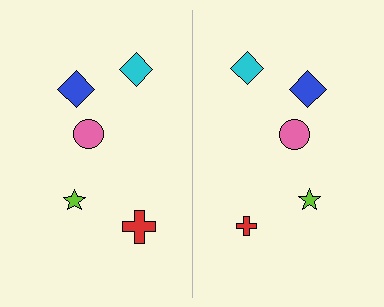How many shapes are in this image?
There are 10 shapes in this image.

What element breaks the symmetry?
The red cross on the right side has a different size than its mirror counterpart.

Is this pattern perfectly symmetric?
No, the pattern is not perfectly symmetric. The red cross on the right side has a different size than its mirror counterpart.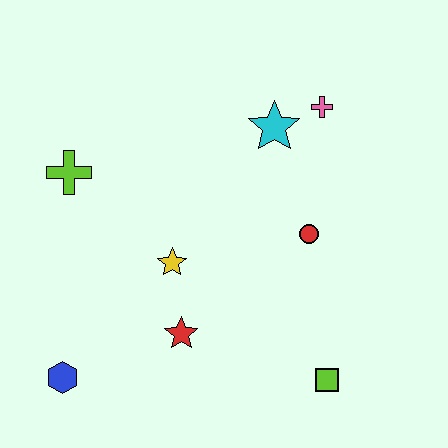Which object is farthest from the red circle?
The blue hexagon is farthest from the red circle.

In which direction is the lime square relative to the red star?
The lime square is to the right of the red star.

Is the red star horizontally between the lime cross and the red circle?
Yes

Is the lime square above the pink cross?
No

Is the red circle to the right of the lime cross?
Yes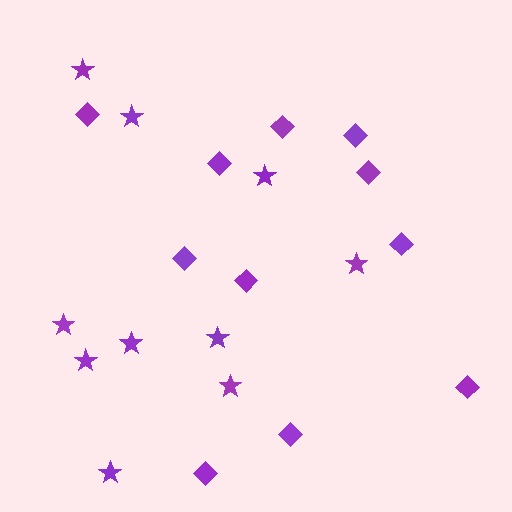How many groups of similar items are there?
There are 2 groups: one group of stars (10) and one group of diamonds (11).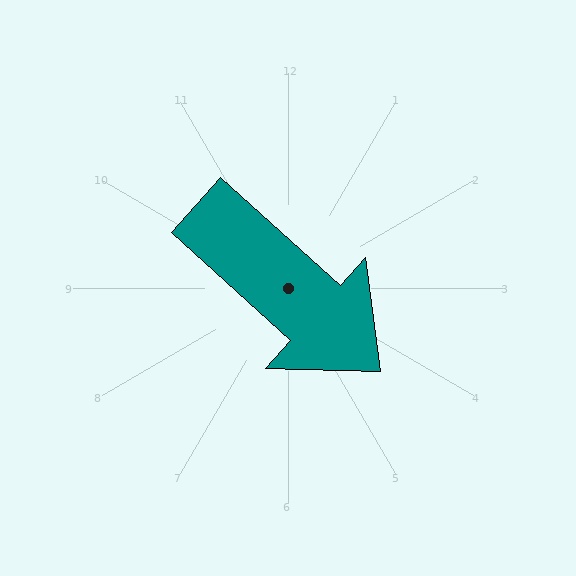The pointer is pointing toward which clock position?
Roughly 4 o'clock.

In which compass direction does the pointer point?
Southeast.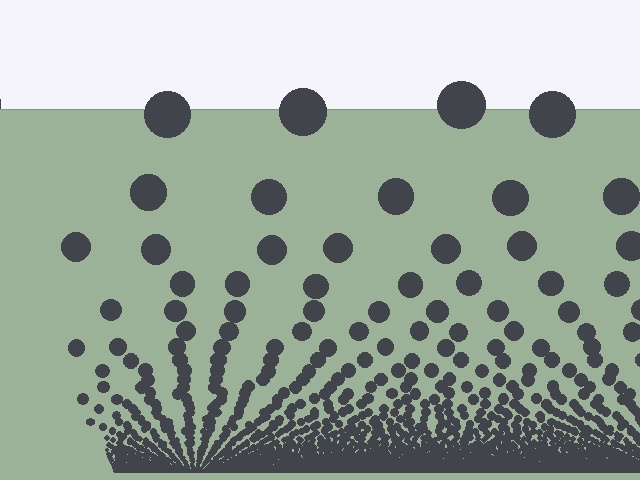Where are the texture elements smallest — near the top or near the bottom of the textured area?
Near the bottom.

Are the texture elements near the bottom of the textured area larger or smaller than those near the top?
Smaller. The gradient is inverted — elements near the bottom are smaller and denser.